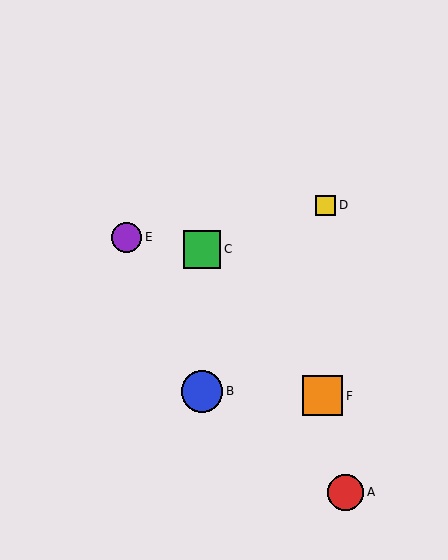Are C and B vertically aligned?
Yes, both are at x≈202.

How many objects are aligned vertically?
2 objects (B, C) are aligned vertically.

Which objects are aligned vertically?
Objects B, C are aligned vertically.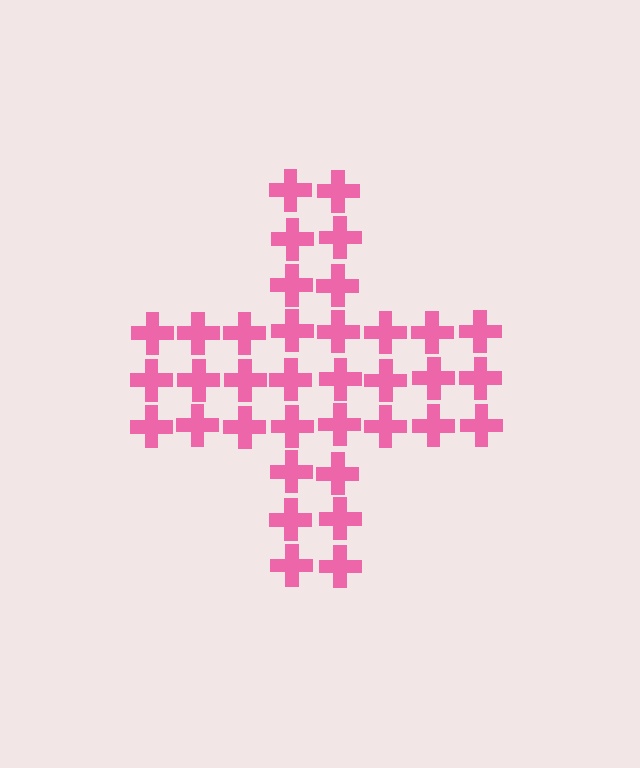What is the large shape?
The large shape is a cross.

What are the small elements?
The small elements are crosses.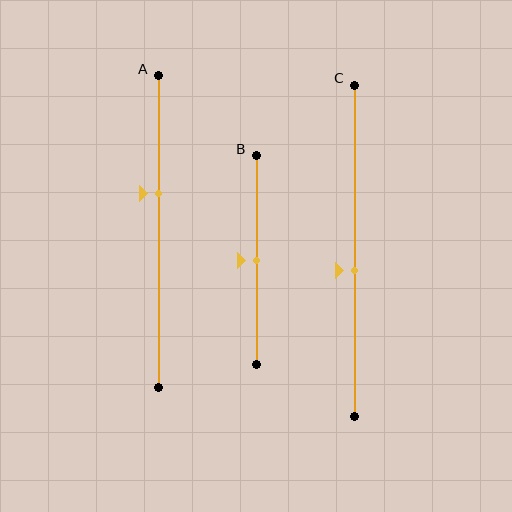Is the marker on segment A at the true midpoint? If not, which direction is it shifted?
No, the marker on segment A is shifted upward by about 12% of the segment length.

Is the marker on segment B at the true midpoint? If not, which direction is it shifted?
Yes, the marker on segment B is at the true midpoint.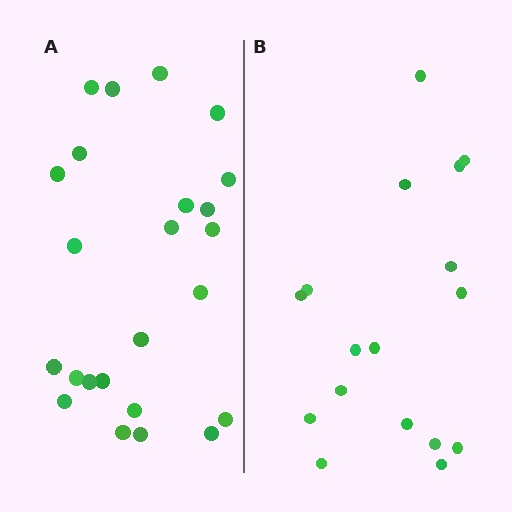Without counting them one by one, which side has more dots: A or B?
Region A (the left region) has more dots.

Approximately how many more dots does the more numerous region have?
Region A has roughly 8 or so more dots than region B.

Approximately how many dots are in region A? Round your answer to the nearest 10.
About 20 dots. (The exact count is 24, which rounds to 20.)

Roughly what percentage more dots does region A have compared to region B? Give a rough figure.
About 40% more.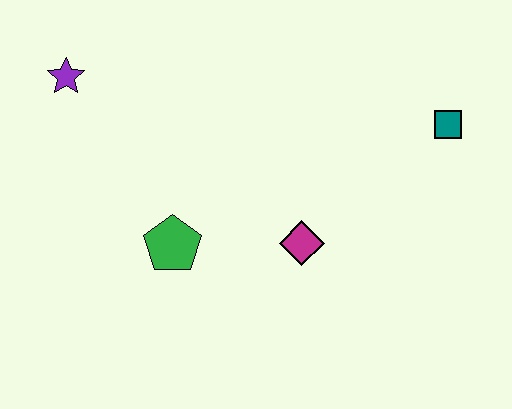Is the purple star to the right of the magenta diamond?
No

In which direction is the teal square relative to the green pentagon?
The teal square is to the right of the green pentagon.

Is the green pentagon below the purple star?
Yes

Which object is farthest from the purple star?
The teal square is farthest from the purple star.